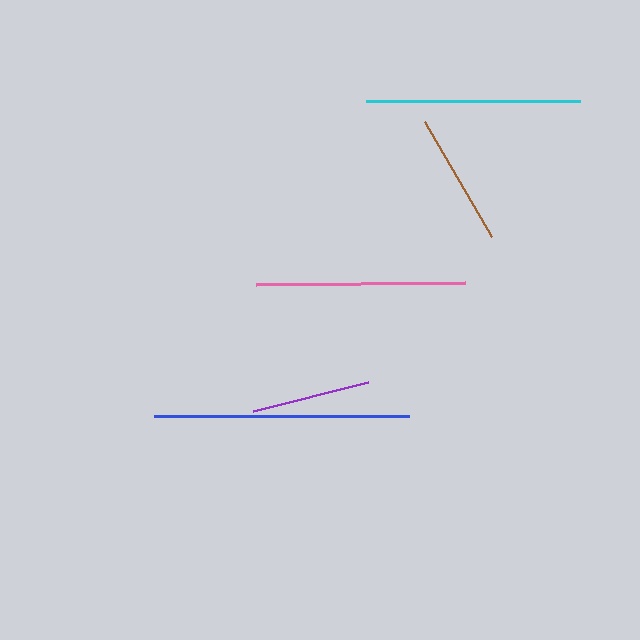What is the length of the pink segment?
The pink segment is approximately 210 pixels long.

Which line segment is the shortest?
The purple line is the shortest at approximately 119 pixels.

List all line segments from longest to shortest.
From longest to shortest: blue, cyan, pink, brown, purple.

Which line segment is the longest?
The blue line is the longest at approximately 255 pixels.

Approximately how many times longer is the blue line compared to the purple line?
The blue line is approximately 2.1 times the length of the purple line.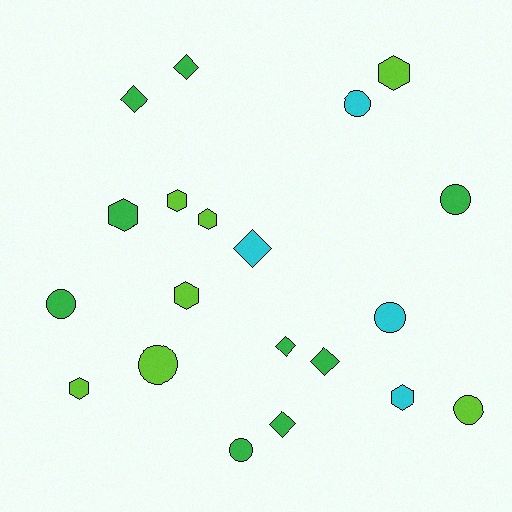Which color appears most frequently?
Green, with 9 objects.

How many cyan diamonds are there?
There is 1 cyan diamond.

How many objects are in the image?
There are 20 objects.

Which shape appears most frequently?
Hexagon, with 7 objects.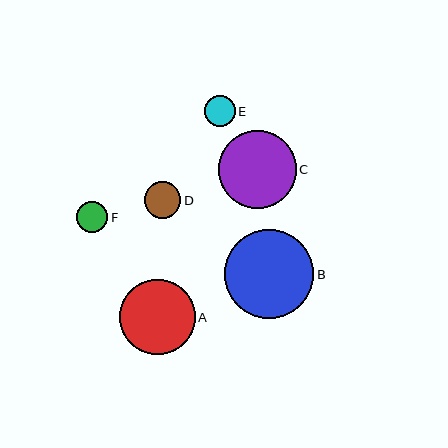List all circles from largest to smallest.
From largest to smallest: B, C, A, D, E, F.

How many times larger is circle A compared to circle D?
Circle A is approximately 2.1 times the size of circle D.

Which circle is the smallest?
Circle F is the smallest with a size of approximately 31 pixels.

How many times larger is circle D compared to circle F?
Circle D is approximately 1.2 times the size of circle F.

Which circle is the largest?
Circle B is the largest with a size of approximately 89 pixels.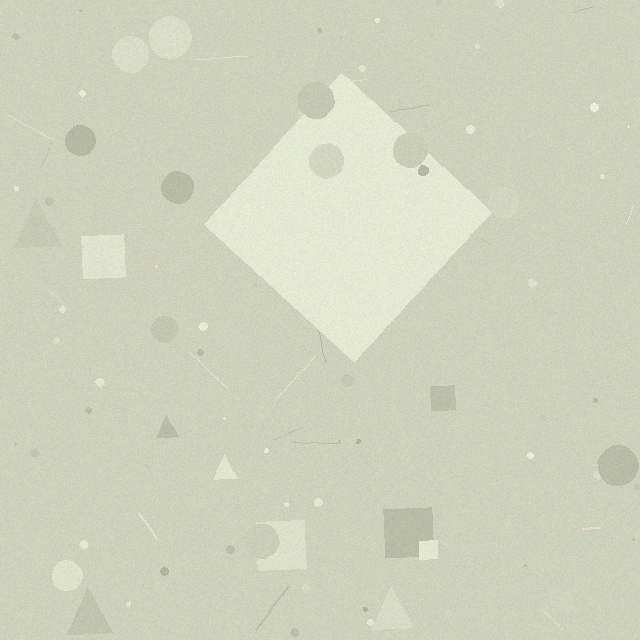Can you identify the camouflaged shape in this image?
The camouflaged shape is a diamond.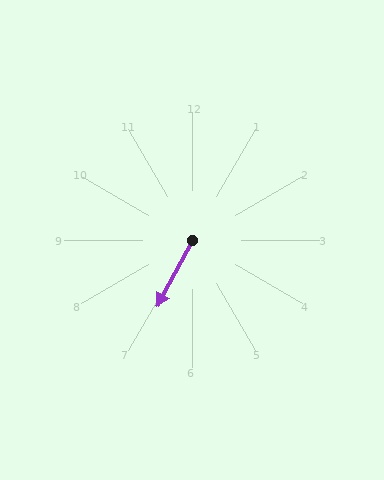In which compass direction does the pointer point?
Southwest.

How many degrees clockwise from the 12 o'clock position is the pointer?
Approximately 208 degrees.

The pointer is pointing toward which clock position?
Roughly 7 o'clock.